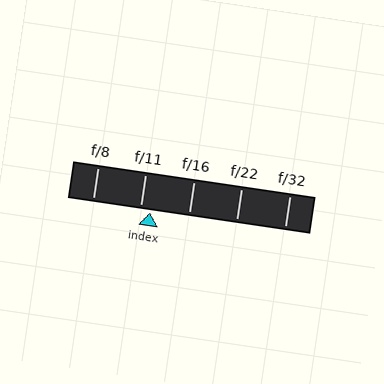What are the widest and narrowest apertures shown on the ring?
The widest aperture shown is f/8 and the narrowest is f/32.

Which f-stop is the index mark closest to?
The index mark is closest to f/11.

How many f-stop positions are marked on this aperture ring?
There are 5 f-stop positions marked.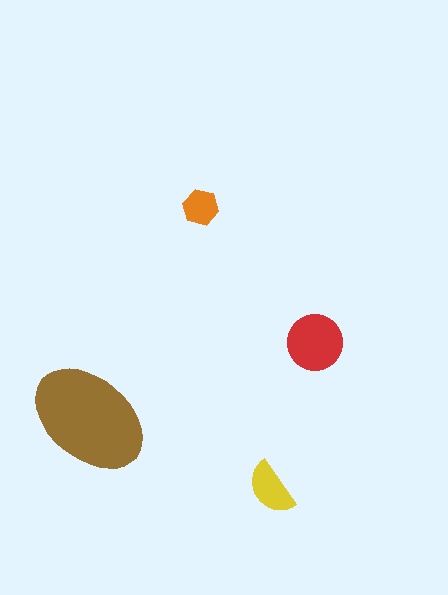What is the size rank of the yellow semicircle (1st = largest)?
3rd.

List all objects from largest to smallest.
The brown ellipse, the red circle, the yellow semicircle, the orange hexagon.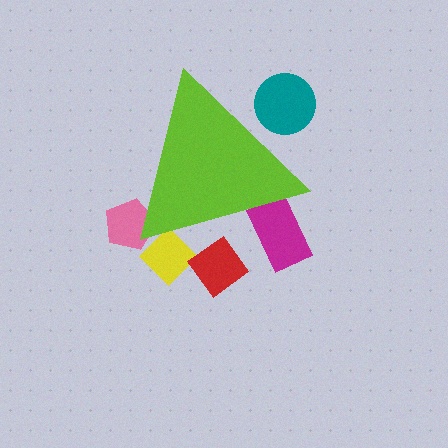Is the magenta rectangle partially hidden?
Yes, the magenta rectangle is partially hidden behind the lime triangle.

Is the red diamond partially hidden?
Yes, the red diamond is partially hidden behind the lime triangle.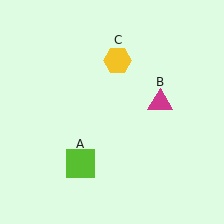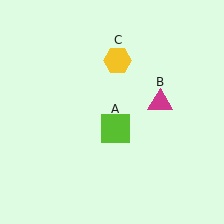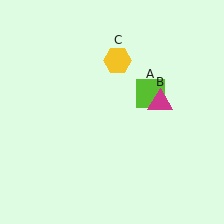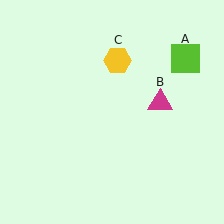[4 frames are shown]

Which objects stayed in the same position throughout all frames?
Magenta triangle (object B) and yellow hexagon (object C) remained stationary.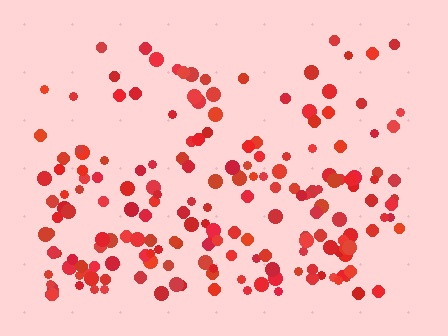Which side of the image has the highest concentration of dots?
The bottom.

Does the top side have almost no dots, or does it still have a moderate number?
Still a moderate number, just noticeably fewer than the bottom.